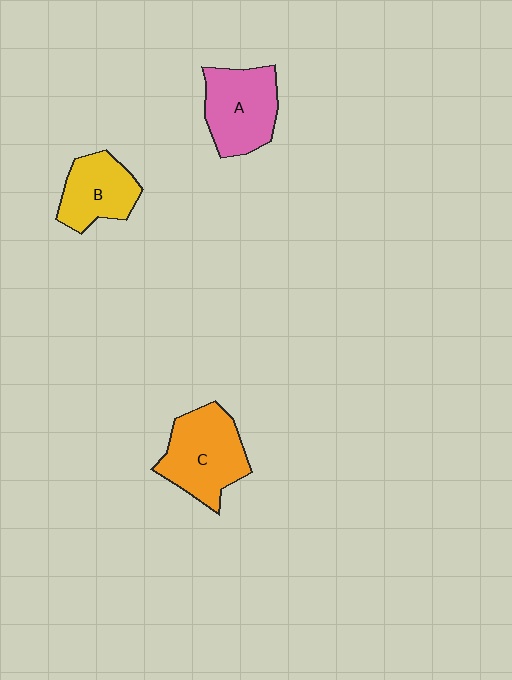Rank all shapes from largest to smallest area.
From largest to smallest: C (orange), A (pink), B (yellow).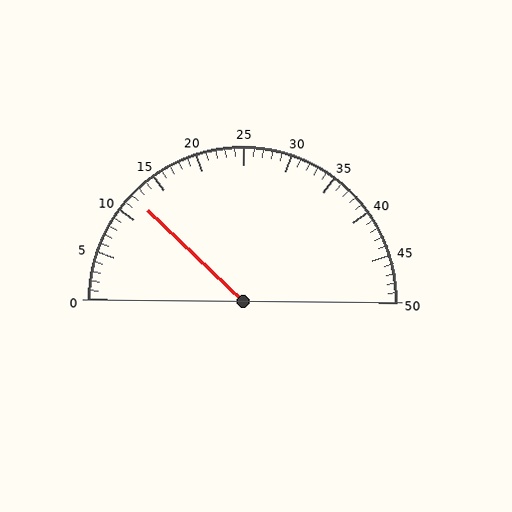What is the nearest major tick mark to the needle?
The nearest major tick mark is 10.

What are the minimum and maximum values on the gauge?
The gauge ranges from 0 to 50.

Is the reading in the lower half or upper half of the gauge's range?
The reading is in the lower half of the range (0 to 50).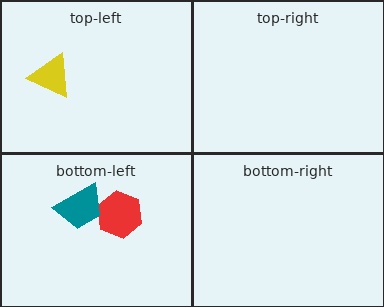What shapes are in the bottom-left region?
The red hexagon, the teal trapezoid.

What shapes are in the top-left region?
The yellow triangle.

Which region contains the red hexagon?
The bottom-left region.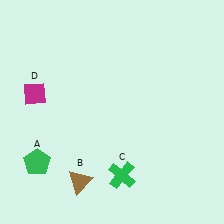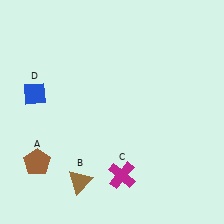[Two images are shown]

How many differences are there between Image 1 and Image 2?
There are 3 differences between the two images.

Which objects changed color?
A changed from green to brown. C changed from green to magenta. D changed from magenta to blue.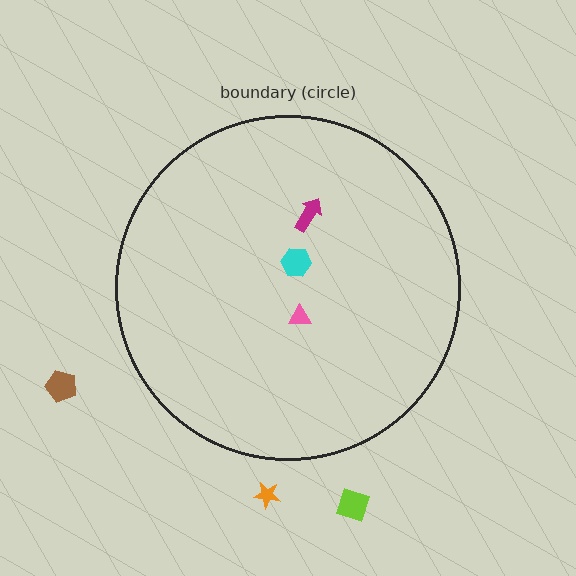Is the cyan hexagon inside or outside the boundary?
Inside.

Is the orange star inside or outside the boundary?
Outside.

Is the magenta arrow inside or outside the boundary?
Inside.